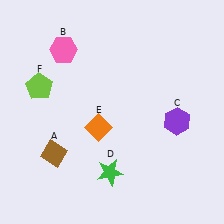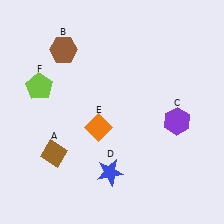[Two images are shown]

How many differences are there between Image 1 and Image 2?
There are 2 differences between the two images.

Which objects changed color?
B changed from pink to brown. D changed from green to blue.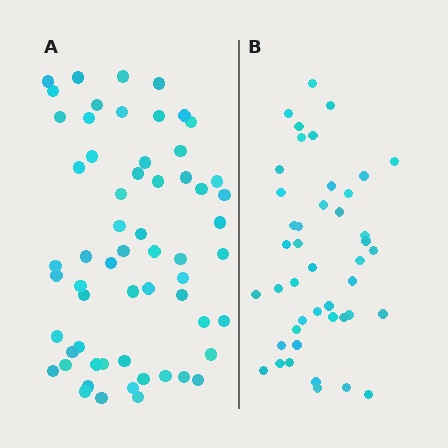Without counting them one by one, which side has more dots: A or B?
Region A (the left region) has more dots.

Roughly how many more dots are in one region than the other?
Region A has approximately 15 more dots than region B.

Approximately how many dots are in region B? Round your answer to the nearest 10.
About 40 dots. (The exact count is 44, which rounds to 40.)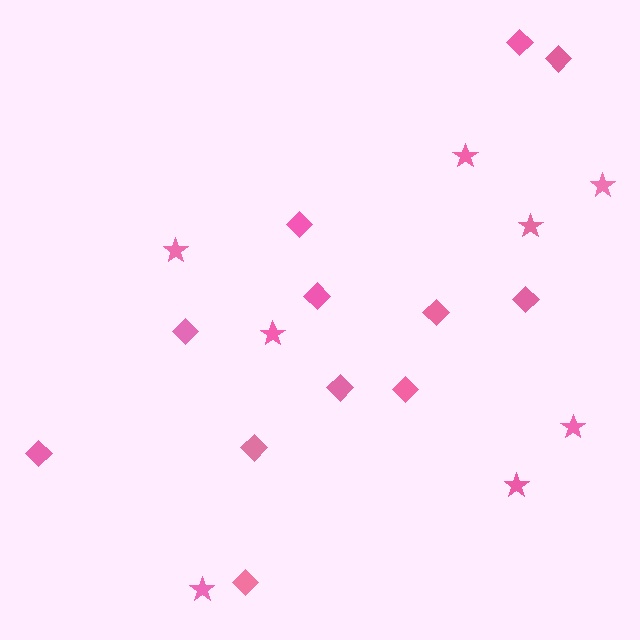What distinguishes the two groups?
There are 2 groups: one group of diamonds (12) and one group of stars (8).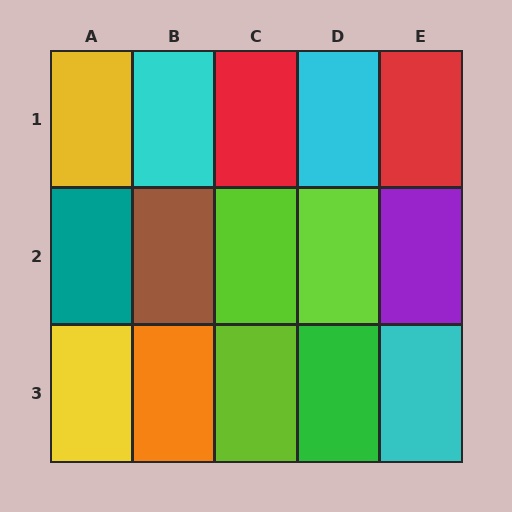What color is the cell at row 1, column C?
Red.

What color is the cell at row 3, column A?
Yellow.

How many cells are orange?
1 cell is orange.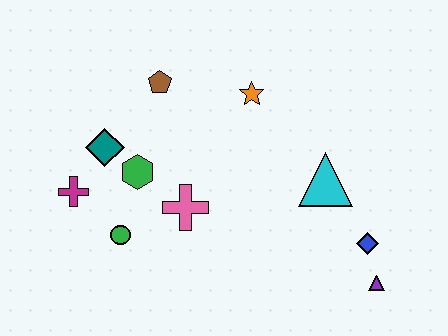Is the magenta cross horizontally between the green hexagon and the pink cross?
No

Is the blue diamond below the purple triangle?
No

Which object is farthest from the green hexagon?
The purple triangle is farthest from the green hexagon.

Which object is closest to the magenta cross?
The teal diamond is closest to the magenta cross.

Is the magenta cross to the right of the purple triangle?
No